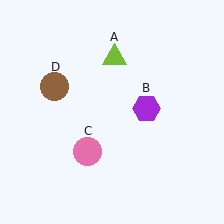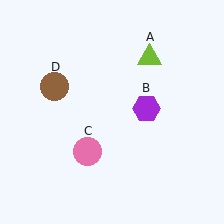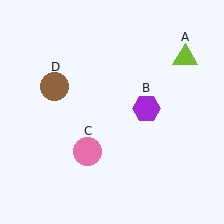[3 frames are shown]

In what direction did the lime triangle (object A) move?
The lime triangle (object A) moved right.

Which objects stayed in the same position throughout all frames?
Purple hexagon (object B) and pink circle (object C) and brown circle (object D) remained stationary.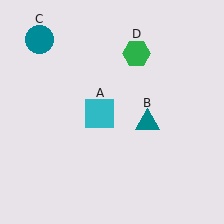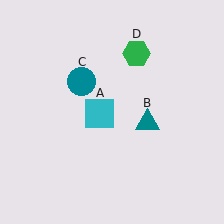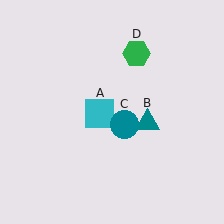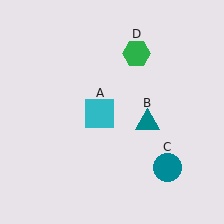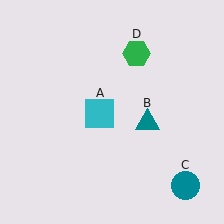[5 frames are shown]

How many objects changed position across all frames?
1 object changed position: teal circle (object C).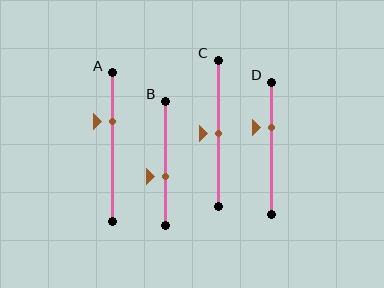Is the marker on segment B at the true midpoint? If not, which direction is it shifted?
No, the marker on segment B is shifted downward by about 10% of the segment length.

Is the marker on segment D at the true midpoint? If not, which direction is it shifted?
No, the marker on segment D is shifted upward by about 16% of the segment length.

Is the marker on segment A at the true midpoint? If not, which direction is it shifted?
No, the marker on segment A is shifted upward by about 17% of the segment length.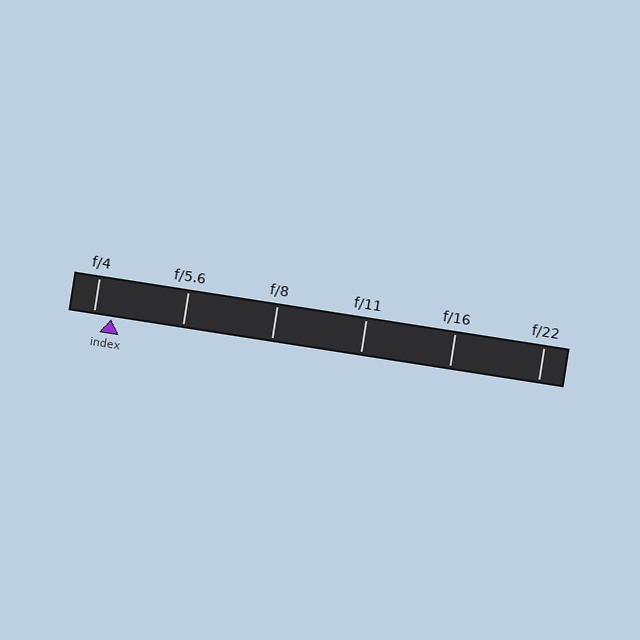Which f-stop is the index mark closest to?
The index mark is closest to f/4.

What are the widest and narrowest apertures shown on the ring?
The widest aperture shown is f/4 and the narrowest is f/22.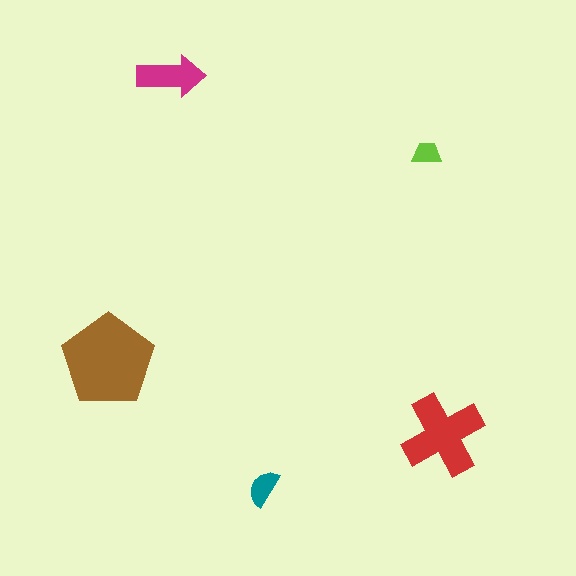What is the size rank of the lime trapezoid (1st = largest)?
5th.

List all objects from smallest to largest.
The lime trapezoid, the teal semicircle, the magenta arrow, the red cross, the brown pentagon.